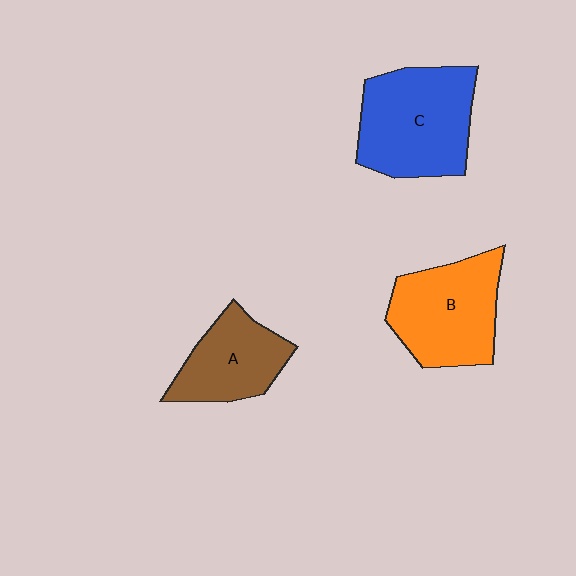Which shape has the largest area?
Shape C (blue).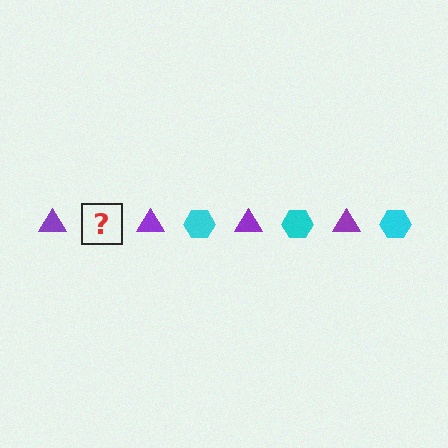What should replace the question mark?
The question mark should be replaced with a cyan hexagon.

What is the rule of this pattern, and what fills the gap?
The rule is that the pattern alternates between purple triangle and cyan hexagon. The gap should be filled with a cyan hexagon.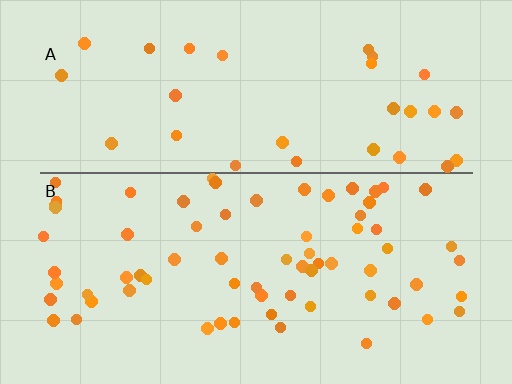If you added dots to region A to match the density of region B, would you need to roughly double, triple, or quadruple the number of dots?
Approximately double.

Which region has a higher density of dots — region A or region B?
B (the bottom).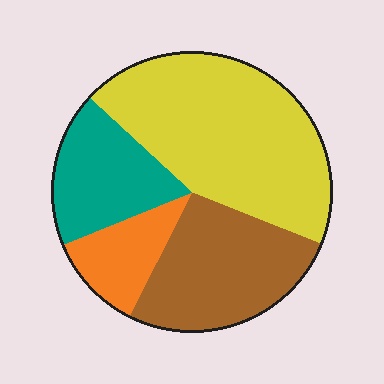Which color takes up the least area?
Orange, at roughly 10%.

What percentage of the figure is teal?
Teal takes up about one sixth (1/6) of the figure.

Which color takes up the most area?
Yellow, at roughly 45%.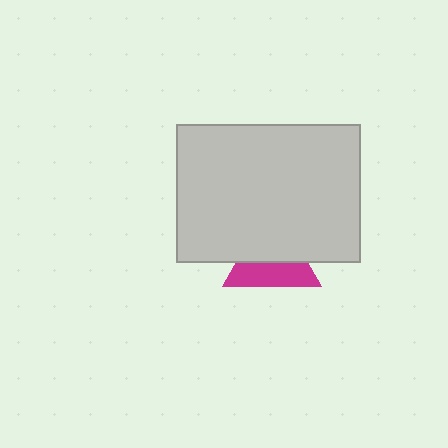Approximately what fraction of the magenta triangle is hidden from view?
Roughly 53% of the magenta triangle is hidden behind the light gray rectangle.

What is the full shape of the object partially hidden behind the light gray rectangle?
The partially hidden object is a magenta triangle.